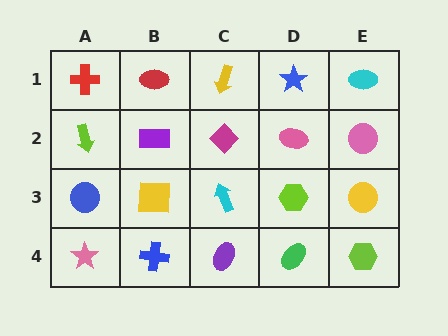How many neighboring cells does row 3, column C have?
4.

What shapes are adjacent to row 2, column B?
A red ellipse (row 1, column B), a yellow square (row 3, column B), a lime arrow (row 2, column A), a magenta diamond (row 2, column C).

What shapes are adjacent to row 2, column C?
A yellow arrow (row 1, column C), a cyan arrow (row 3, column C), a purple rectangle (row 2, column B), a pink ellipse (row 2, column D).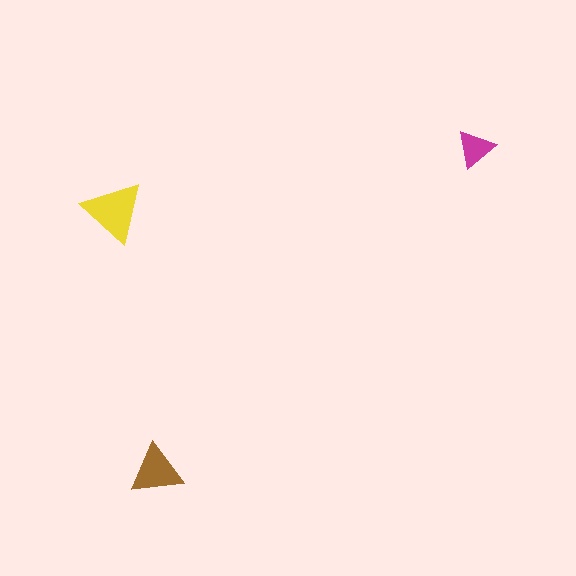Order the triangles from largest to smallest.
the yellow one, the brown one, the magenta one.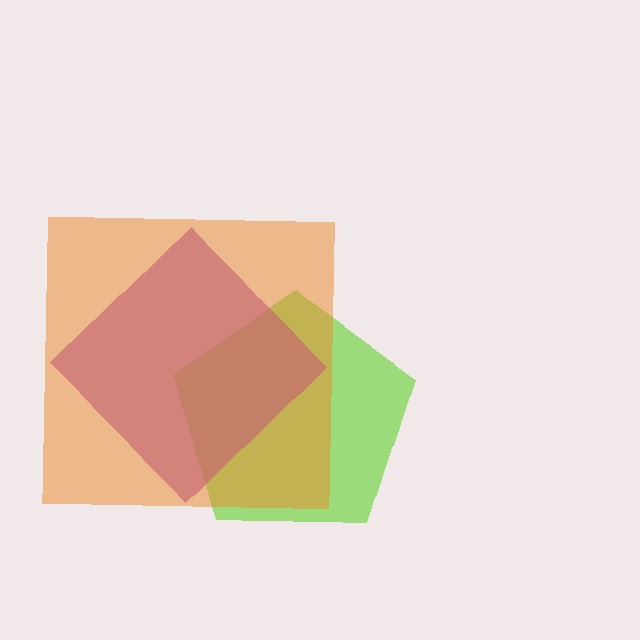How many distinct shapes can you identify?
There are 3 distinct shapes: a lime pentagon, a purple diamond, an orange square.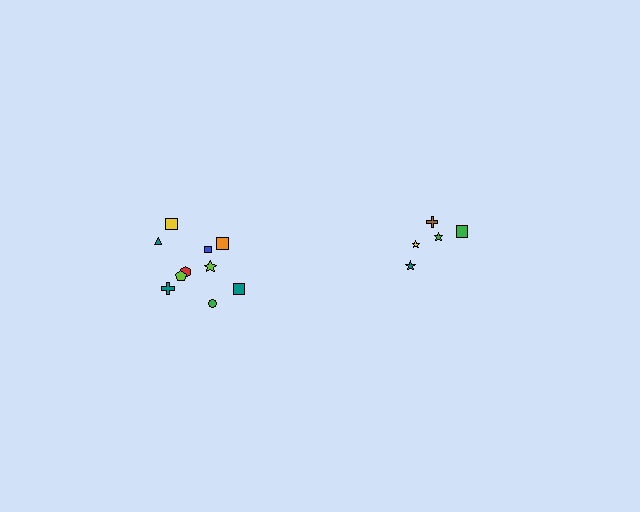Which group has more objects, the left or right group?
The left group.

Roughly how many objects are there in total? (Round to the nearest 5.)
Roughly 15 objects in total.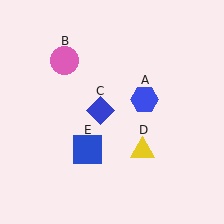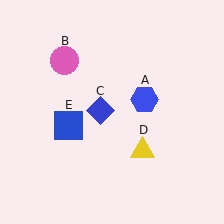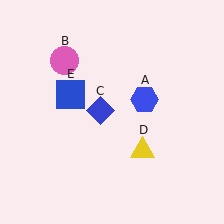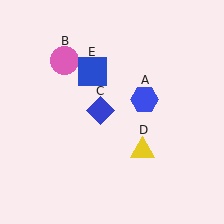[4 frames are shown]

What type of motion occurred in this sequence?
The blue square (object E) rotated clockwise around the center of the scene.